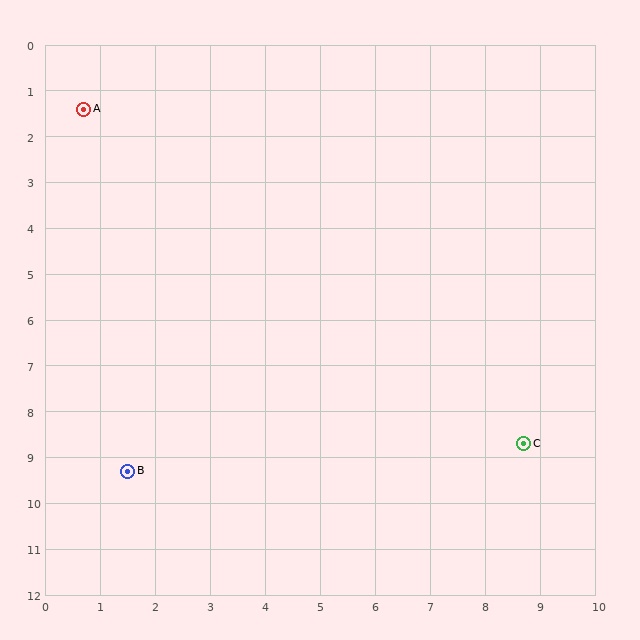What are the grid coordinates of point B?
Point B is at approximately (1.5, 9.3).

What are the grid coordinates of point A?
Point A is at approximately (0.7, 1.4).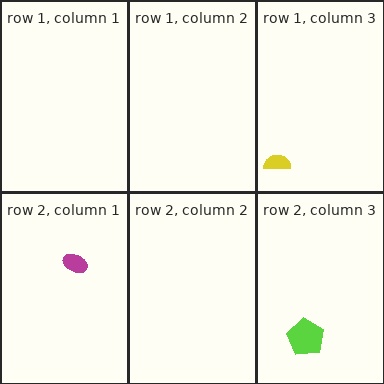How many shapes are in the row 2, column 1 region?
1.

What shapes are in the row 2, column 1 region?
The magenta ellipse.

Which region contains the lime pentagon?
The row 2, column 3 region.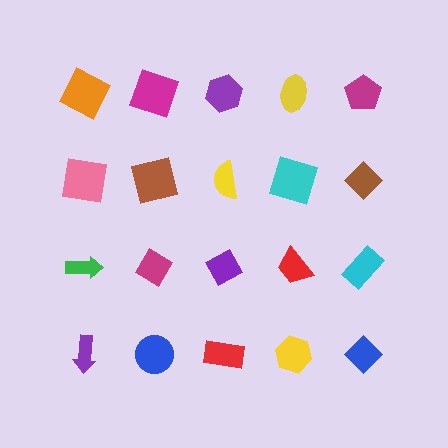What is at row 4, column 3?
A red rectangle.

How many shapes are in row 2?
5 shapes.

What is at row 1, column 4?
A yellow ellipse.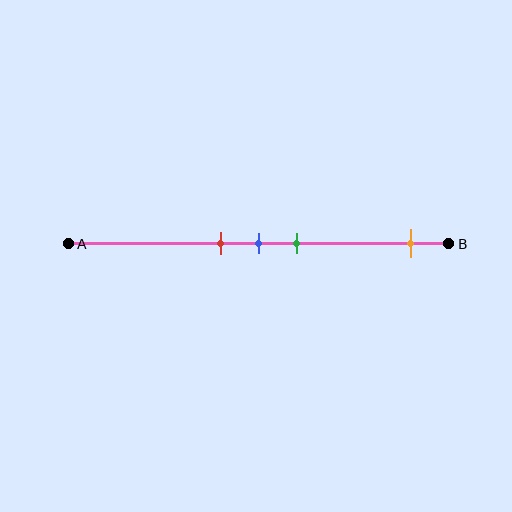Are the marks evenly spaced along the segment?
No, the marks are not evenly spaced.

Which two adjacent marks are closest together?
The red and blue marks are the closest adjacent pair.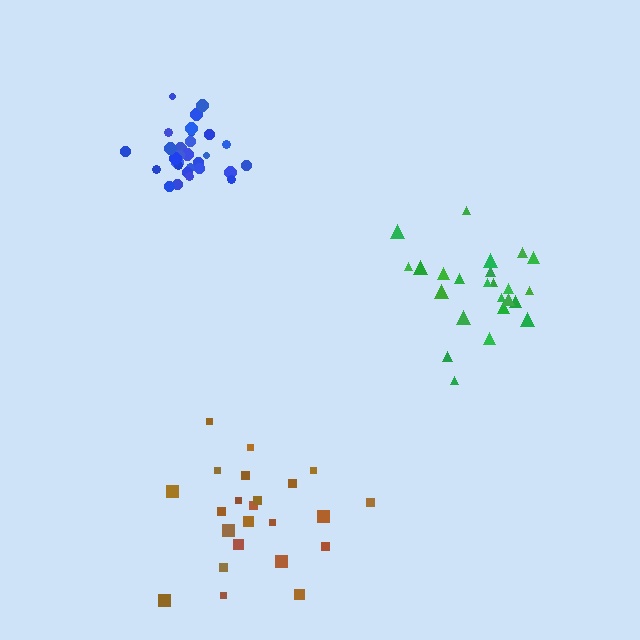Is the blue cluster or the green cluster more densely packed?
Blue.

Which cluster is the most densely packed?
Blue.